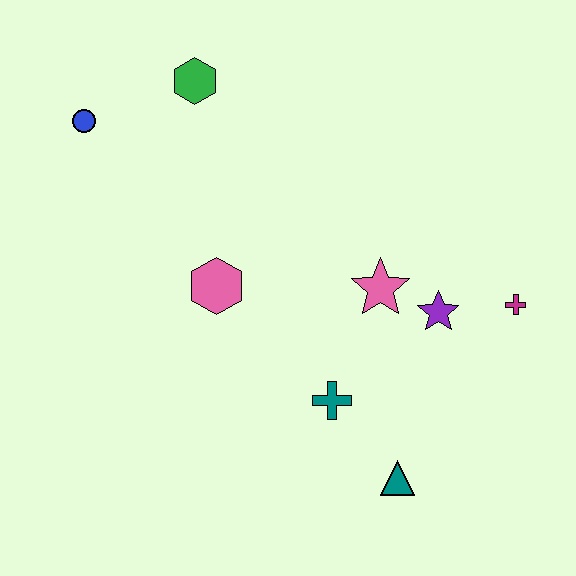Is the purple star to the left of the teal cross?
No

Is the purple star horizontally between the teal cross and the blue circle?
No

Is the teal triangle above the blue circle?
No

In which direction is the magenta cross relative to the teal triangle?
The magenta cross is above the teal triangle.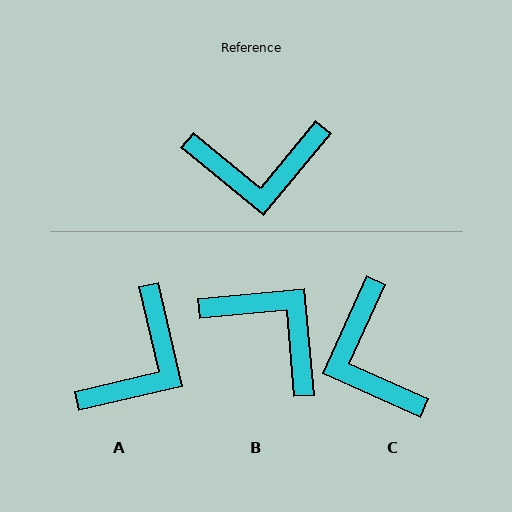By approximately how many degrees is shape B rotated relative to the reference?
Approximately 135 degrees counter-clockwise.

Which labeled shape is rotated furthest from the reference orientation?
B, about 135 degrees away.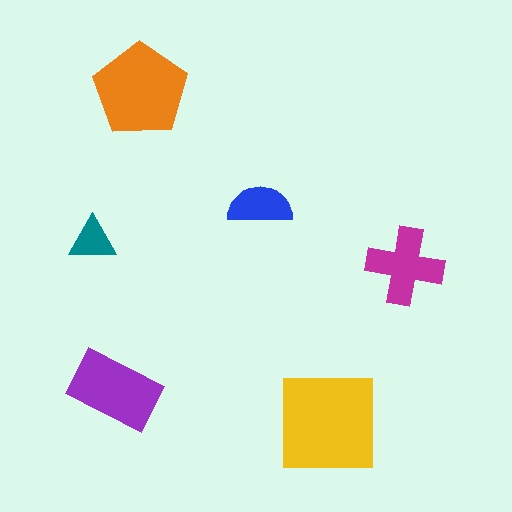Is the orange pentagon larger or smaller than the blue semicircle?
Larger.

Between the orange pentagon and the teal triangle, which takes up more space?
The orange pentagon.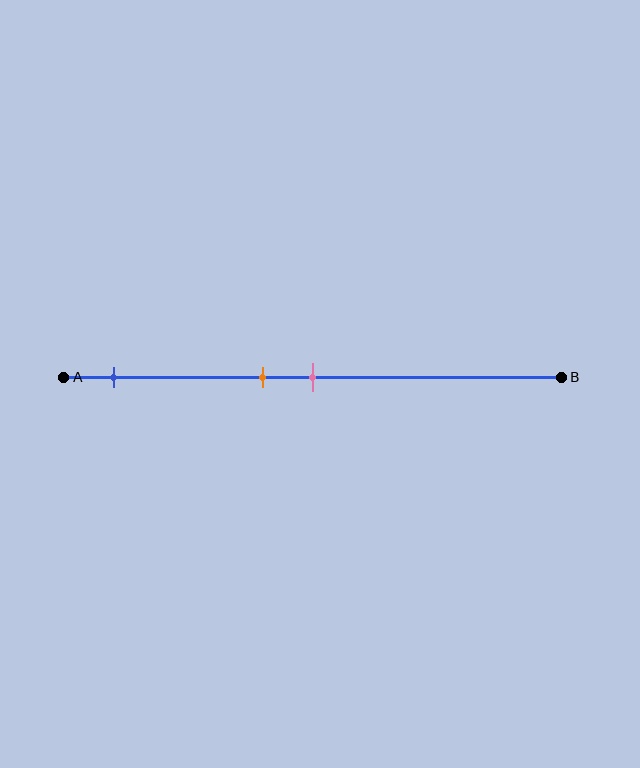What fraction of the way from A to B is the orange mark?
The orange mark is approximately 40% (0.4) of the way from A to B.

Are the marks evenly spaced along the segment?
No, the marks are not evenly spaced.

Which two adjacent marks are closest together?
The orange and pink marks are the closest adjacent pair.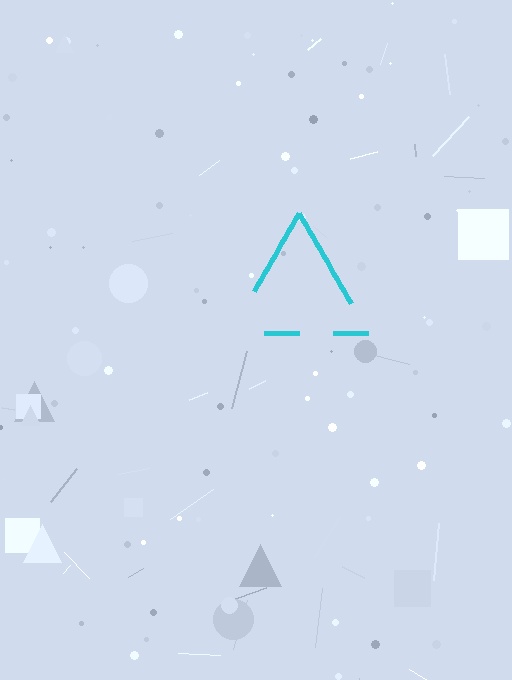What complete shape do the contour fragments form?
The contour fragments form a triangle.